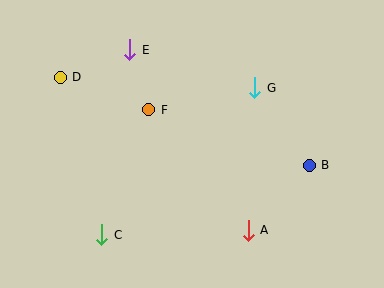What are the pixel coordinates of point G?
Point G is at (255, 88).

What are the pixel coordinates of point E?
Point E is at (130, 50).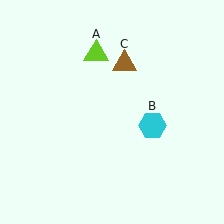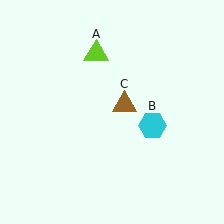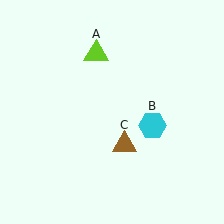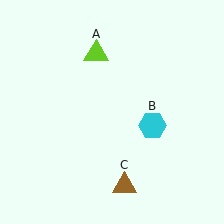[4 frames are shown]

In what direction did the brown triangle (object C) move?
The brown triangle (object C) moved down.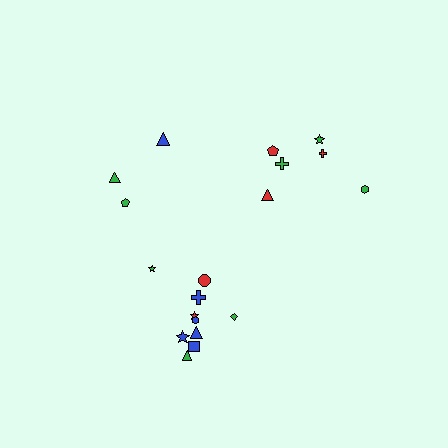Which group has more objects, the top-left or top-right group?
The top-right group.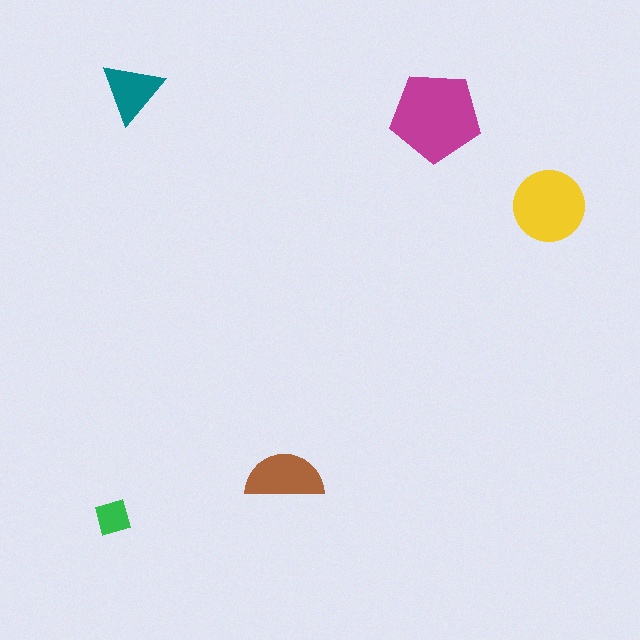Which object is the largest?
The magenta pentagon.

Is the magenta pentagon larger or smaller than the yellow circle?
Larger.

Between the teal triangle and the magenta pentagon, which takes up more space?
The magenta pentagon.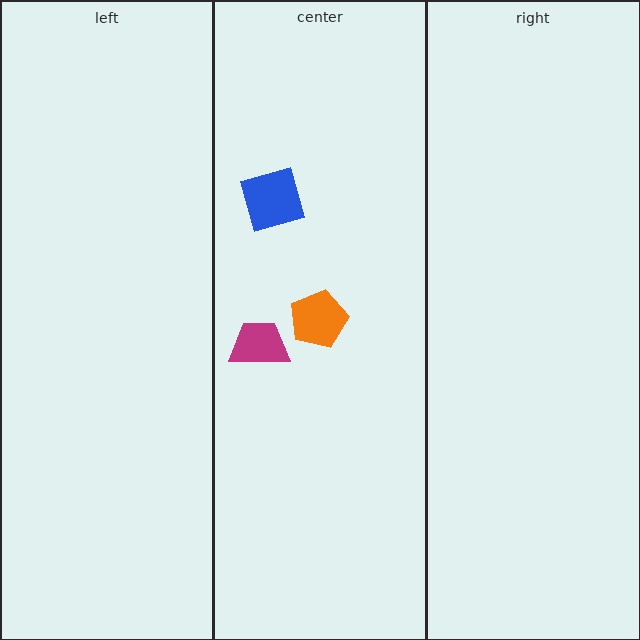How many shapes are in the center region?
3.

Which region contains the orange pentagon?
The center region.